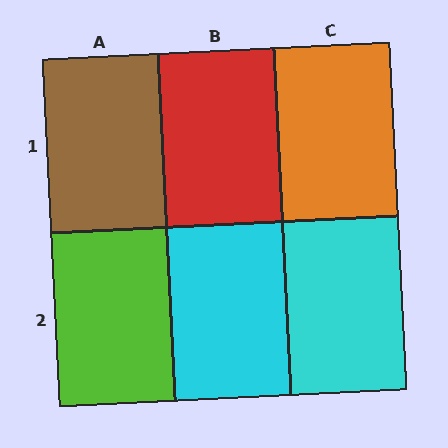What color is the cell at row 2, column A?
Lime.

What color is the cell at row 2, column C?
Cyan.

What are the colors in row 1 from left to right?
Brown, red, orange.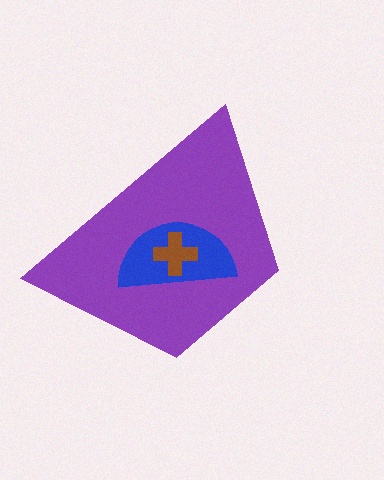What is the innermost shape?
The brown cross.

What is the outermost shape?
The purple trapezoid.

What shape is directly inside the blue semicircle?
The brown cross.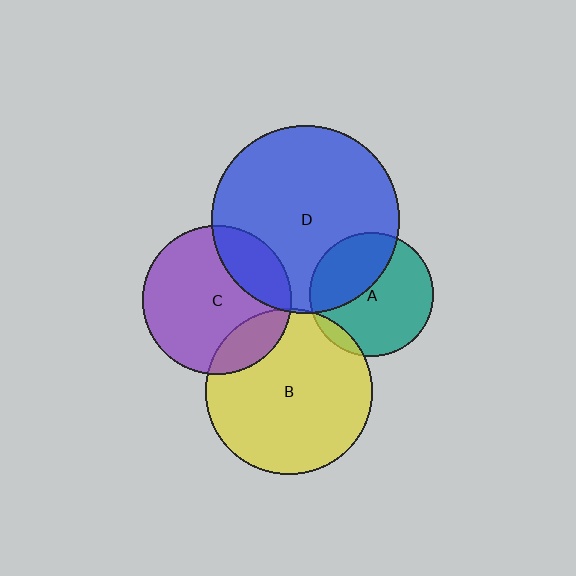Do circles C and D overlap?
Yes.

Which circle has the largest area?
Circle D (blue).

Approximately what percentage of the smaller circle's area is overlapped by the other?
Approximately 25%.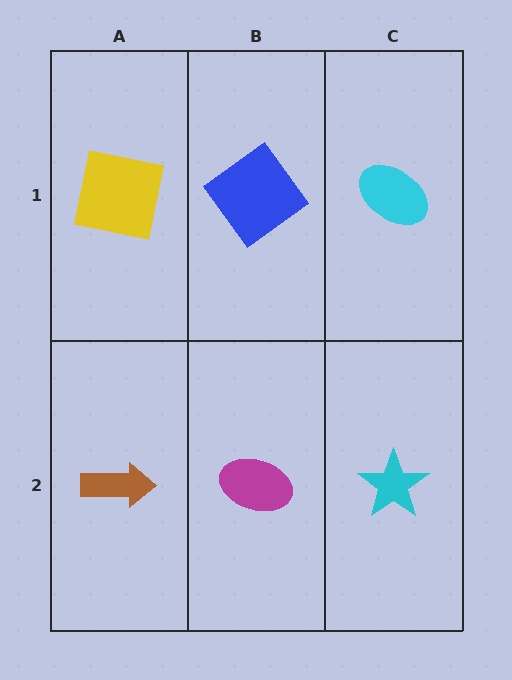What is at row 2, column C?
A cyan star.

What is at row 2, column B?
A magenta ellipse.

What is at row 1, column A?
A yellow square.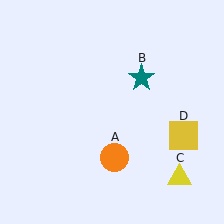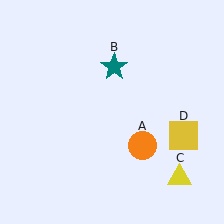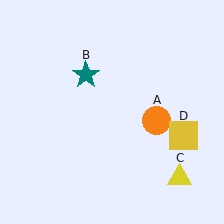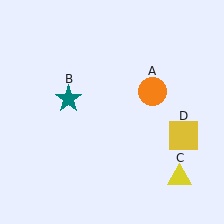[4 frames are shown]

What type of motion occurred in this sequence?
The orange circle (object A), teal star (object B) rotated counterclockwise around the center of the scene.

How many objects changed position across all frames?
2 objects changed position: orange circle (object A), teal star (object B).